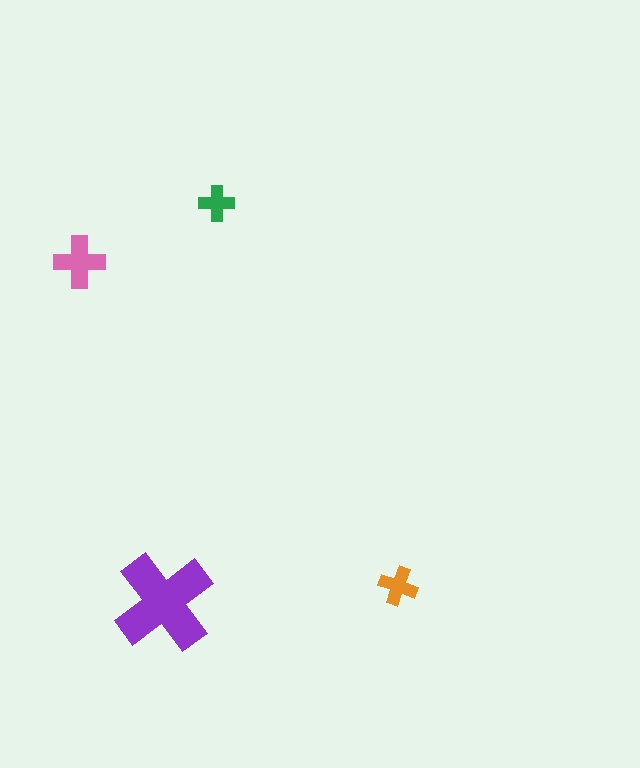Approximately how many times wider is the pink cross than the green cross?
About 1.5 times wider.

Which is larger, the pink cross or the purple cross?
The purple one.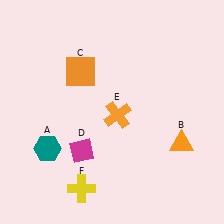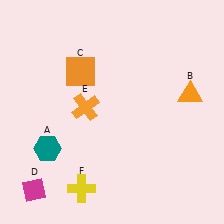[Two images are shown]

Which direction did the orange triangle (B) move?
The orange triangle (B) moved up.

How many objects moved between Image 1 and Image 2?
3 objects moved between the two images.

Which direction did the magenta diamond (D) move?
The magenta diamond (D) moved left.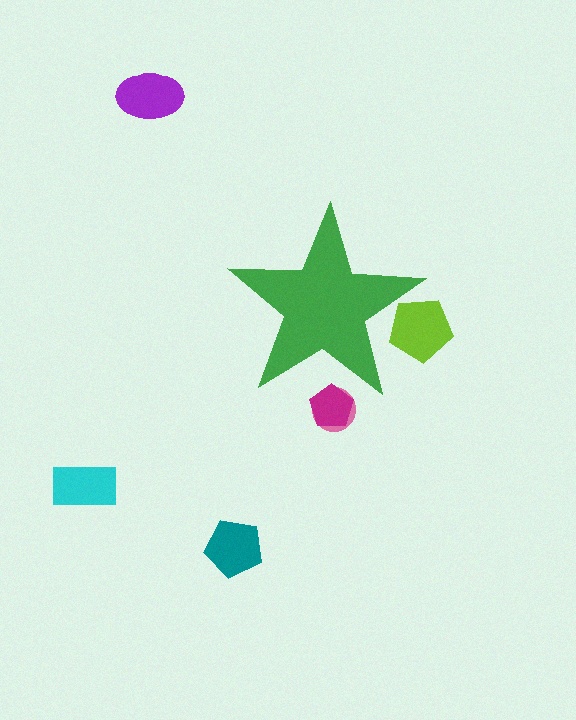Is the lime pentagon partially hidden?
Yes, the lime pentagon is partially hidden behind the green star.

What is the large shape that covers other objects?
A green star.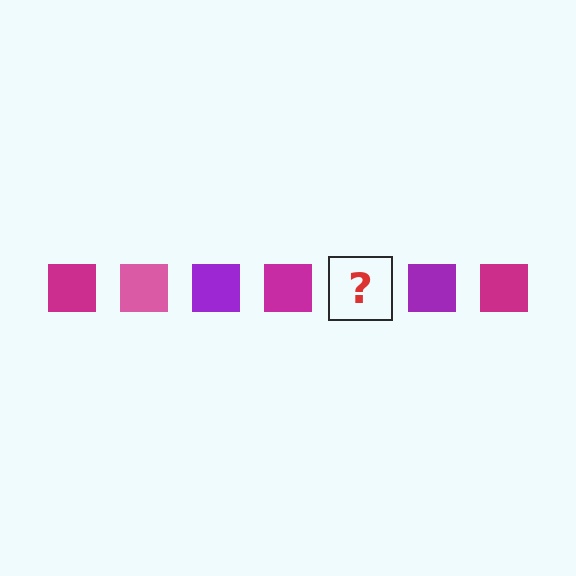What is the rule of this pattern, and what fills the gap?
The rule is that the pattern cycles through magenta, pink, purple squares. The gap should be filled with a pink square.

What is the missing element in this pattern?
The missing element is a pink square.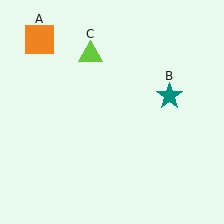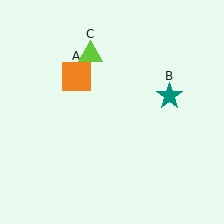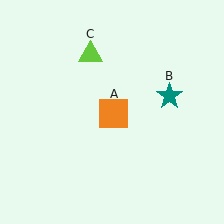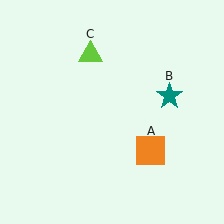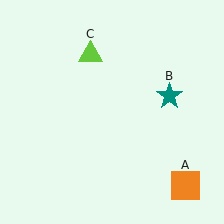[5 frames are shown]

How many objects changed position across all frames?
1 object changed position: orange square (object A).